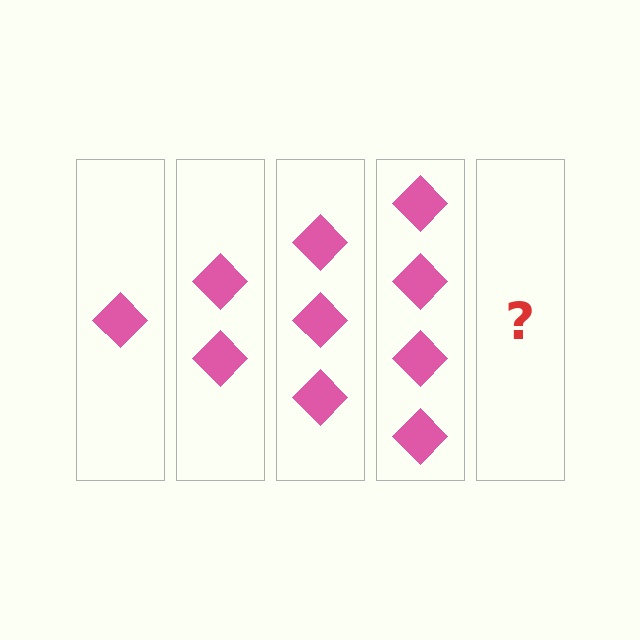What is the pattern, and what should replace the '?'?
The pattern is that each step adds one more diamond. The '?' should be 5 diamonds.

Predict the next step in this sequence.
The next step is 5 diamonds.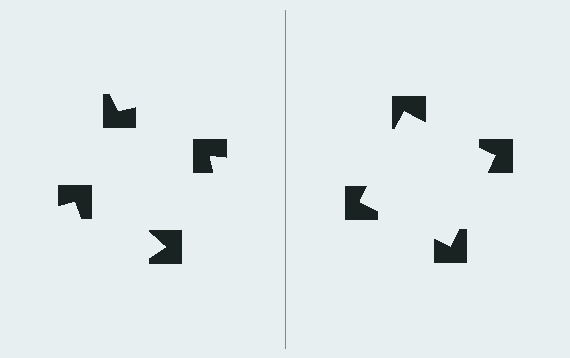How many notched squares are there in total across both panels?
8 — 4 on each side.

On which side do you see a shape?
An illusory square appears on the right side. On the left side the wedge cuts are rotated, so no coherent shape forms.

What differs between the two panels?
The notched squares are positioned identically on both sides; only the wedge orientations differ. On the right they align to a square; on the left they are misaligned.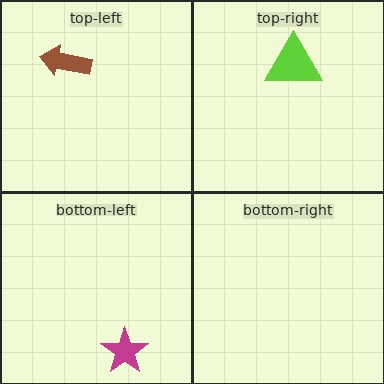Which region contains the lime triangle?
The top-right region.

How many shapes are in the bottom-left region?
1.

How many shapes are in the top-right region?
1.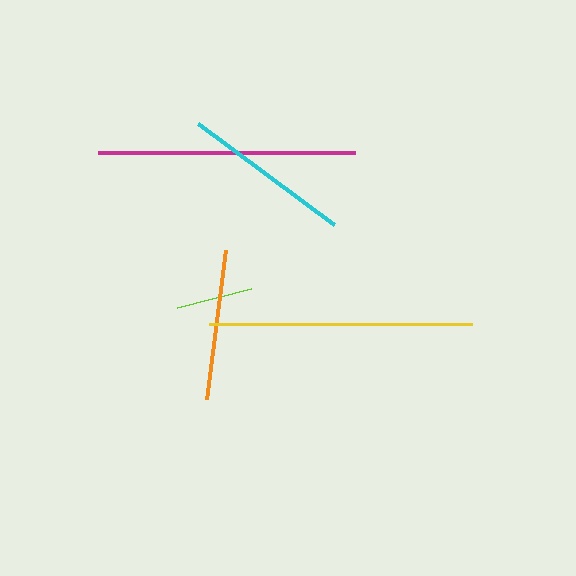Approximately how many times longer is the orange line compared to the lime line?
The orange line is approximately 2.0 times the length of the lime line.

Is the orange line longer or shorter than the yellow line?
The yellow line is longer than the orange line.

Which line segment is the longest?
The yellow line is the longest at approximately 263 pixels.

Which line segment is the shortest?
The lime line is the shortest at approximately 77 pixels.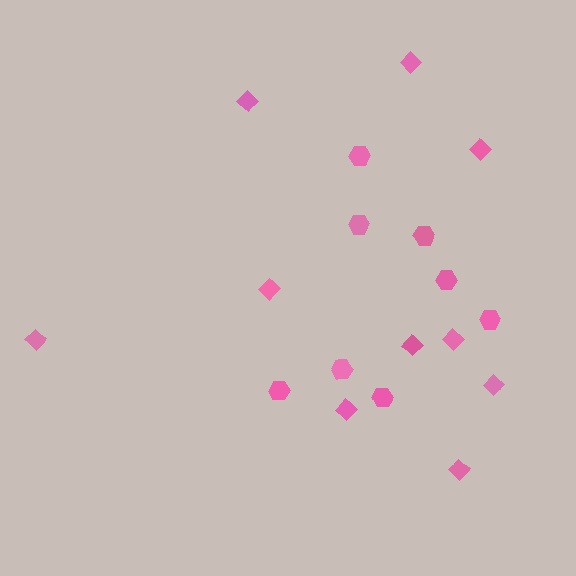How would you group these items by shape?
There are 2 groups: one group of diamonds (10) and one group of hexagons (8).